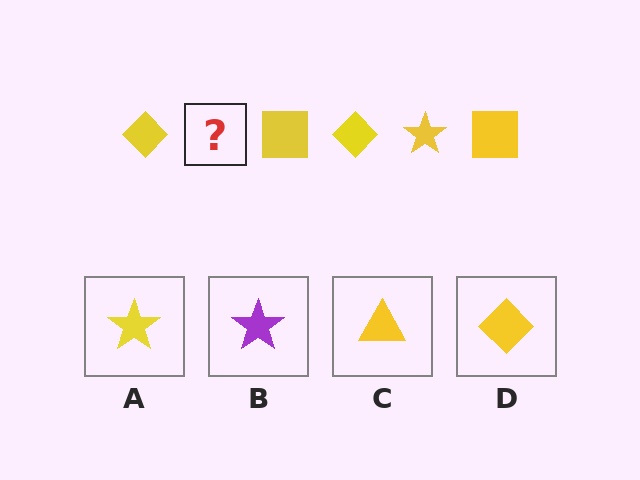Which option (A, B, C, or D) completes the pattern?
A.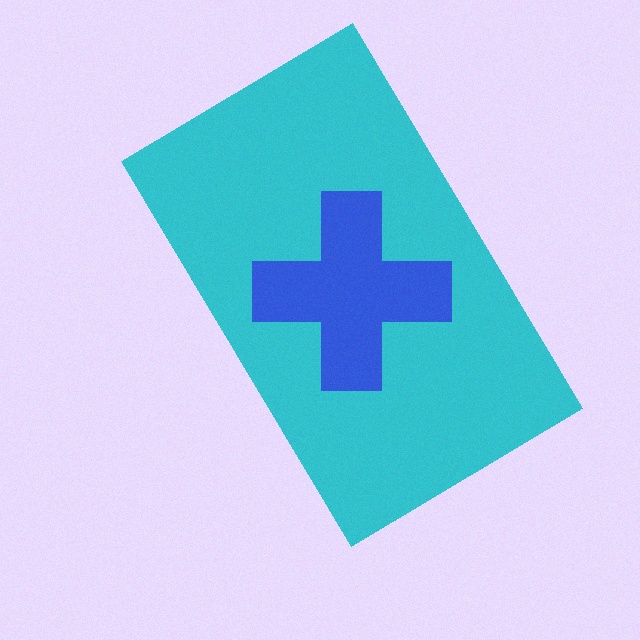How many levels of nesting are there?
2.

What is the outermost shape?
The cyan rectangle.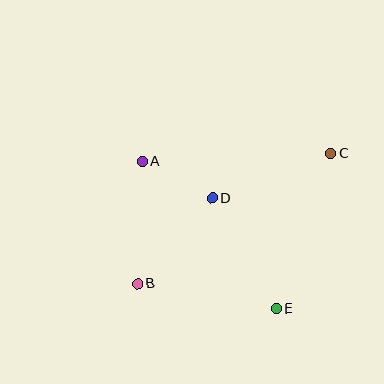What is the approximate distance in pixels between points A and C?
The distance between A and C is approximately 188 pixels.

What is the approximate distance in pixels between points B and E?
The distance between B and E is approximately 141 pixels.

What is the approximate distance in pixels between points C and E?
The distance between C and E is approximately 164 pixels.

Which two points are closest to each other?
Points A and D are closest to each other.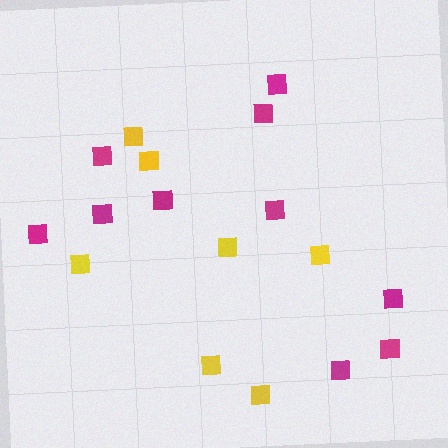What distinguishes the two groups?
There are 2 groups: one group of yellow squares (7) and one group of magenta squares (10).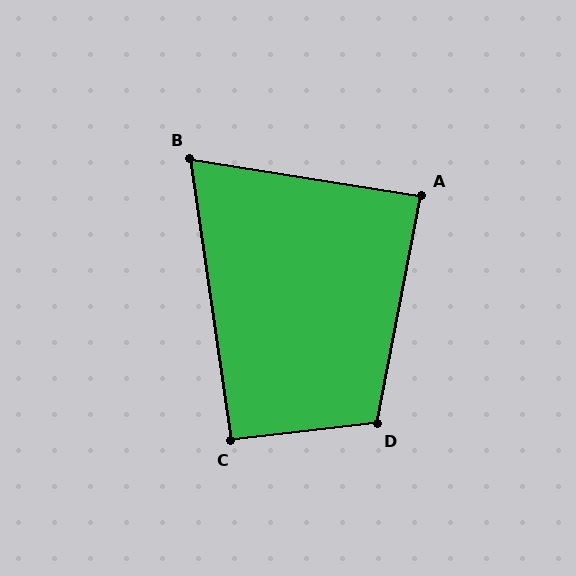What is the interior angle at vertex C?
Approximately 92 degrees (approximately right).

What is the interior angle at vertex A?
Approximately 88 degrees (approximately right).